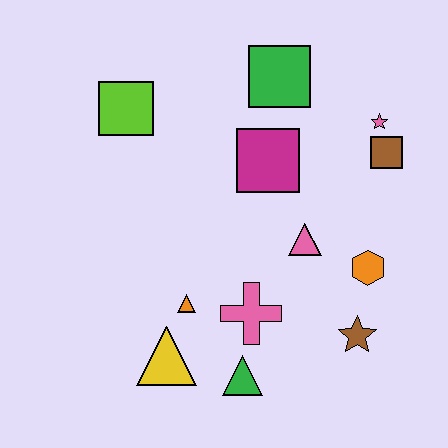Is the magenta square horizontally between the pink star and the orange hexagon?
No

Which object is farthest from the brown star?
The lime square is farthest from the brown star.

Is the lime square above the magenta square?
Yes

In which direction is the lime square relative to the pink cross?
The lime square is above the pink cross.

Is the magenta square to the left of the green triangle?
No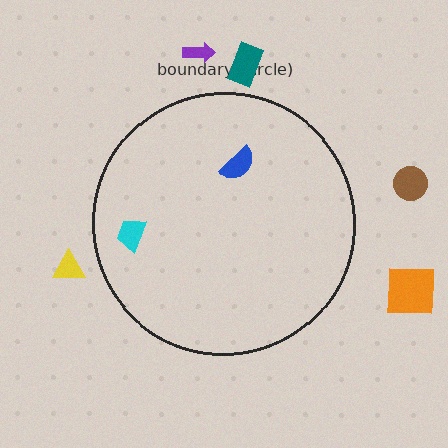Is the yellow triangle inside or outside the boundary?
Outside.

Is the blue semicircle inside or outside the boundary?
Inside.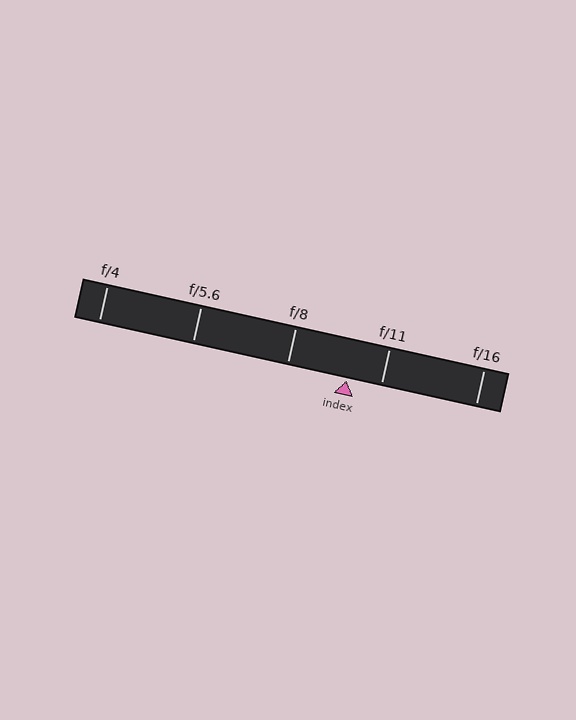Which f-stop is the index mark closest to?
The index mark is closest to f/11.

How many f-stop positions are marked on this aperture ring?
There are 5 f-stop positions marked.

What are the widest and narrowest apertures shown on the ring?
The widest aperture shown is f/4 and the narrowest is f/16.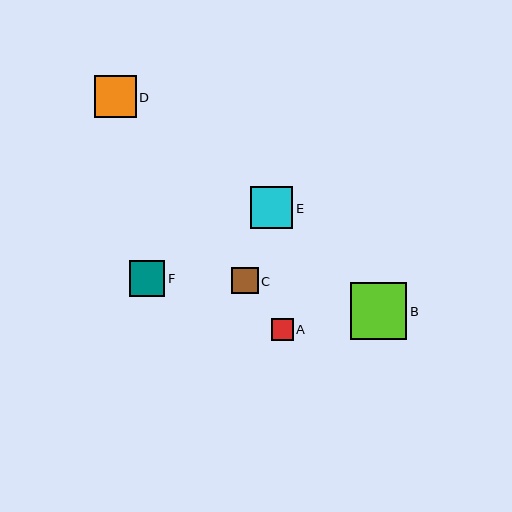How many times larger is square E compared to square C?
Square E is approximately 1.6 times the size of square C.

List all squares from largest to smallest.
From largest to smallest: B, E, D, F, C, A.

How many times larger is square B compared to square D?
Square B is approximately 1.4 times the size of square D.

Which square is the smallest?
Square A is the smallest with a size of approximately 22 pixels.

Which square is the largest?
Square B is the largest with a size of approximately 57 pixels.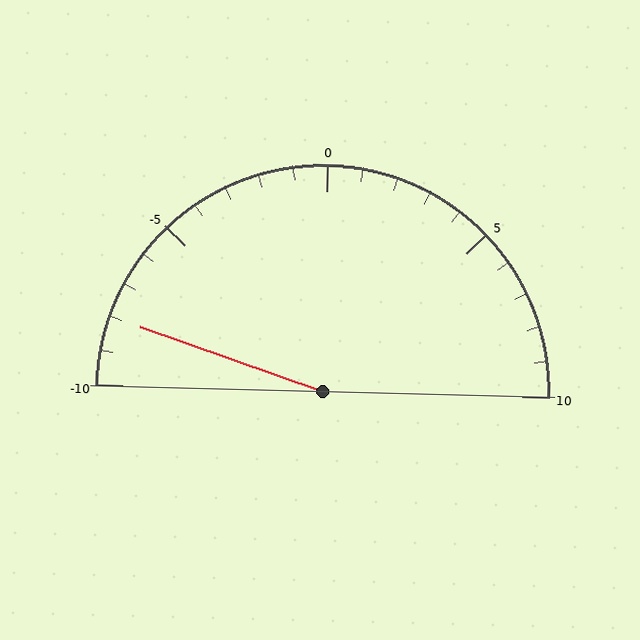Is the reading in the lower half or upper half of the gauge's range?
The reading is in the lower half of the range (-10 to 10).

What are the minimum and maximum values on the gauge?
The gauge ranges from -10 to 10.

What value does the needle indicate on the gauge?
The needle indicates approximately -8.